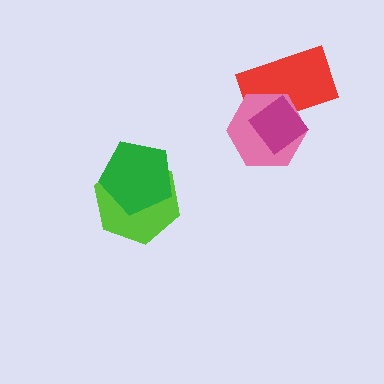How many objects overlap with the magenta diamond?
2 objects overlap with the magenta diamond.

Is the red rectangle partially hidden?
Yes, it is partially covered by another shape.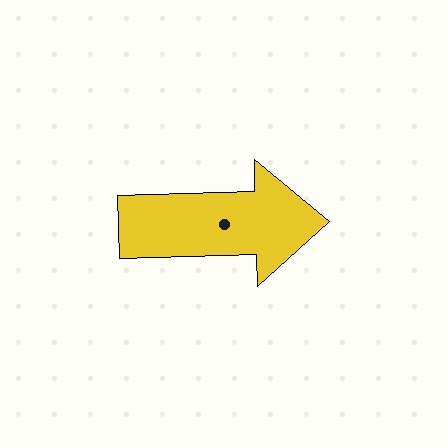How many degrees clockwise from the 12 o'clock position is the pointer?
Approximately 89 degrees.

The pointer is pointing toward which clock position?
Roughly 3 o'clock.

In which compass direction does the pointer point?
East.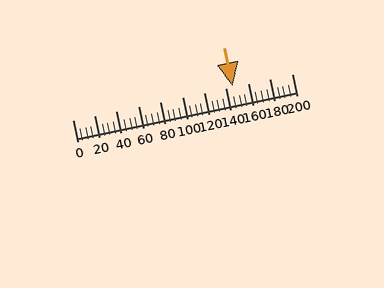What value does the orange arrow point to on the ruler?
The orange arrow points to approximately 146.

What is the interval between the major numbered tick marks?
The major tick marks are spaced 20 units apart.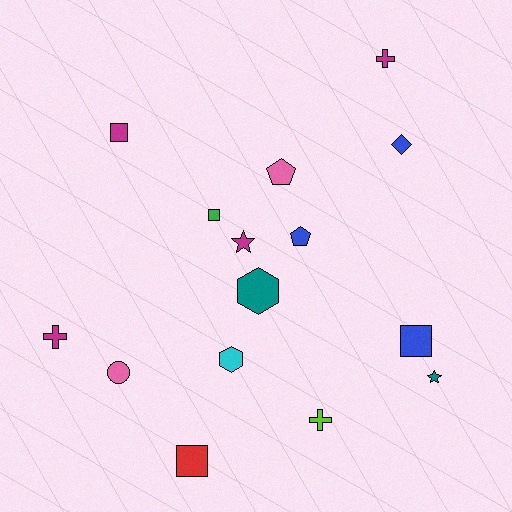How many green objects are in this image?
There is 1 green object.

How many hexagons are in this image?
There are 2 hexagons.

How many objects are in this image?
There are 15 objects.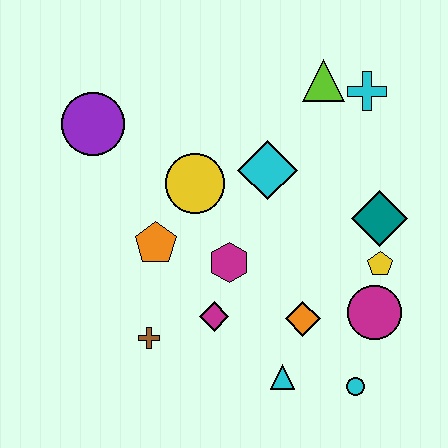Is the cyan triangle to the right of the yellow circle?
Yes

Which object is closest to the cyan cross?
The lime triangle is closest to the cyan cross.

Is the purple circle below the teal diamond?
No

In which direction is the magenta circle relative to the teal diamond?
The magenta circle is below the teal diamond.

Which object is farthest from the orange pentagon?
The cyan cross is farthest from the orange pentagon.